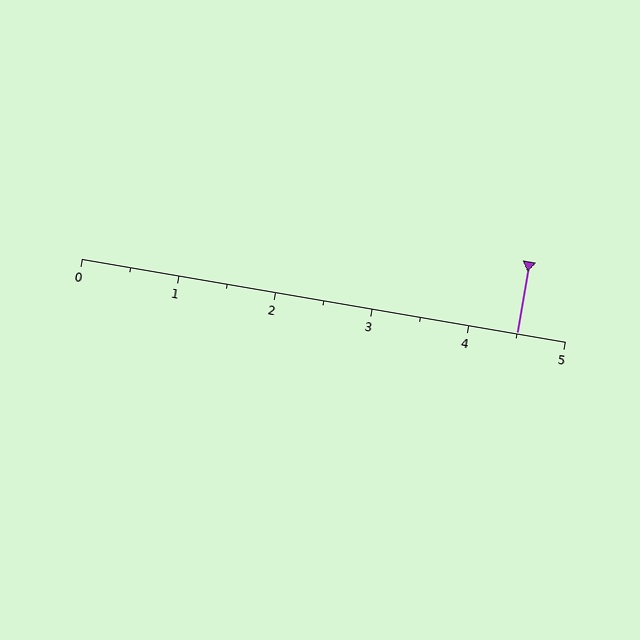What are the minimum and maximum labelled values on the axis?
The axis runs from 0 to 5.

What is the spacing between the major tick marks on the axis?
The major ticks are spaced 1 apart.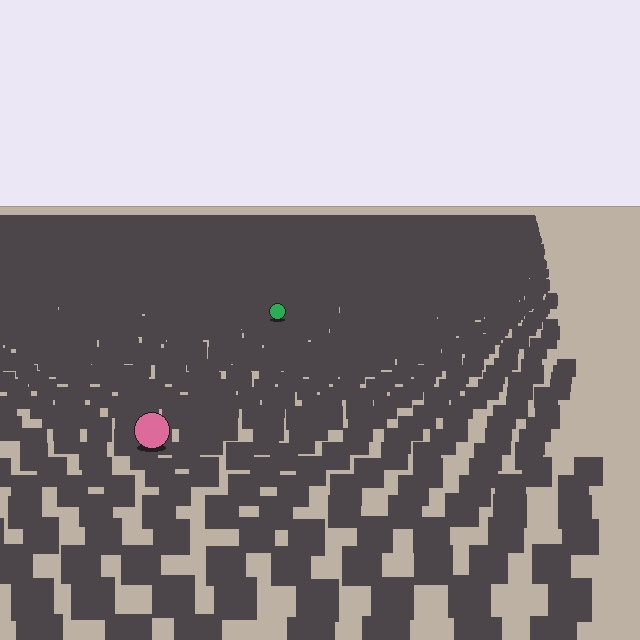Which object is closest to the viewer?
The pink circle is closest. The texture marks near it are larger and more spread out.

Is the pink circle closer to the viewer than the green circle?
Yes. The pink circle is closer — you can tell from the texture gradient: the ground texture is coarser near it.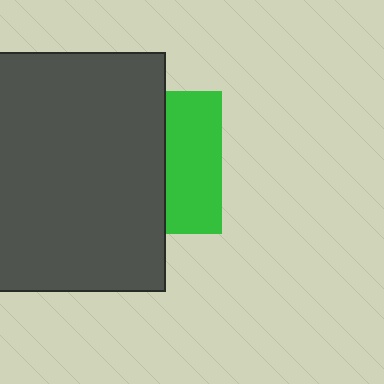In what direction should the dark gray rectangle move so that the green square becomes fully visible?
The dark gray rectangle should move left. That is the shortest direction to clear the overlap and leave the green square fully visible.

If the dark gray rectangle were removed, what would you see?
You would see the complete green square.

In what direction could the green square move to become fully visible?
The green square could move right. That would shift it out from behind the dark gray rectangle entirely.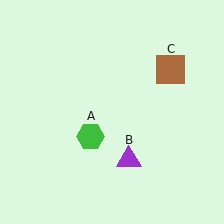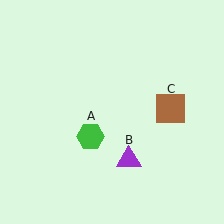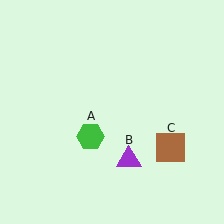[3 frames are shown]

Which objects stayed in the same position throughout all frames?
Green hexagon (object A) and purple triangle (object B) remained stationary.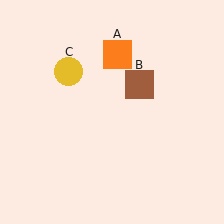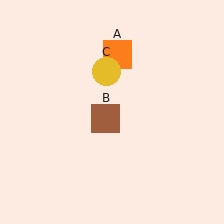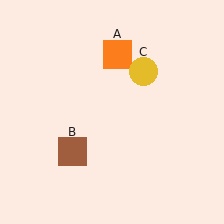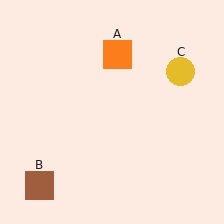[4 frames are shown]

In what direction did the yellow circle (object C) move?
The yellow circle (object C) moved right.